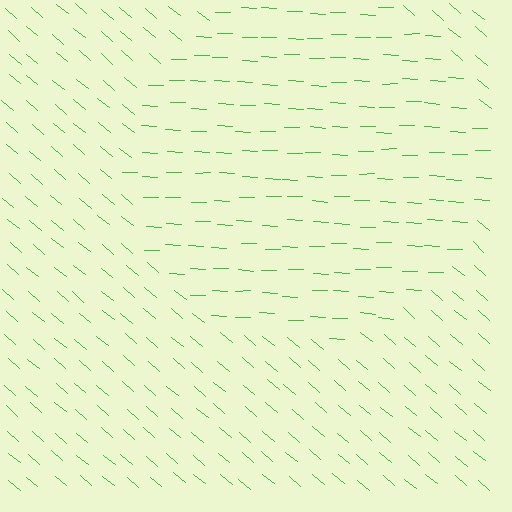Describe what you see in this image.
The image is filled with small green line segments. A circle region in the image has lines oriented differently from the surrounding lines, creating a visible texture boundary.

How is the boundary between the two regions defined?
The boundary is defined purely by a change in line orientation (approximately 38 degrees difference). All lines are the same color and thickness.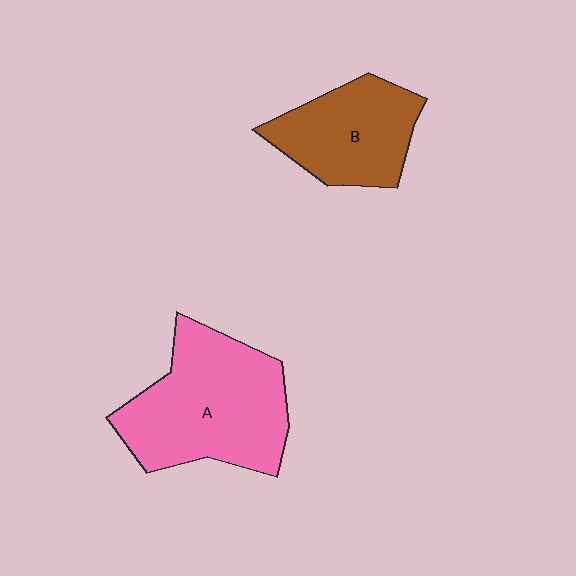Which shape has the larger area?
Shape A (pink).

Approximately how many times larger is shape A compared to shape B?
Approximately 1.5 times.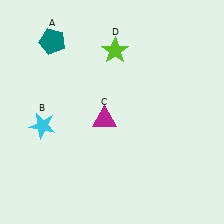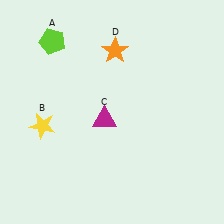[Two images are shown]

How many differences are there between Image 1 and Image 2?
There are 3 differences between the two images.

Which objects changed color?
A changed from teal to lime. B changed from cyan to yellow. D changed from lime to orange.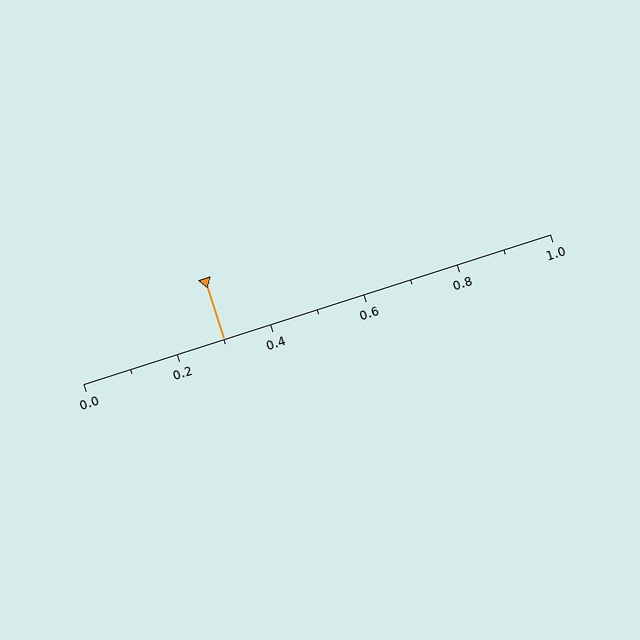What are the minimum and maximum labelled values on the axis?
The axis runs from 0.0 to 1.0.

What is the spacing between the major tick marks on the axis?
The major ticks are spaced 0.2 apart.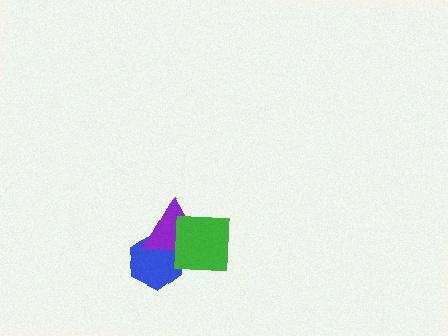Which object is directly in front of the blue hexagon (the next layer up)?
The purple triangle is directly in front of the blue hexagon.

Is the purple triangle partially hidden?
Yes, it is partially covered by another shape.